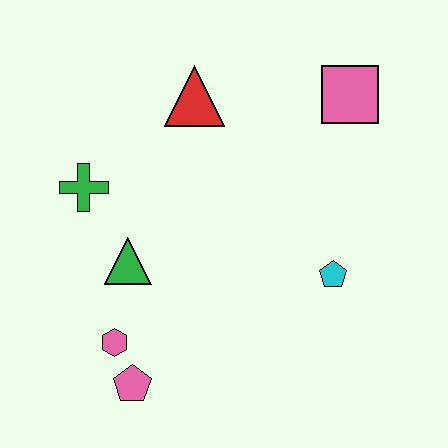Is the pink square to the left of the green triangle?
No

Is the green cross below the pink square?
Yes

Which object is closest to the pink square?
The red triangle is closest to the pink square.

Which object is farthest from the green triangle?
The pink square is farthest from the green triangle.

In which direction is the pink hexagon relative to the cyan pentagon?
The pink hexagon is to the left of the cyan pentagon.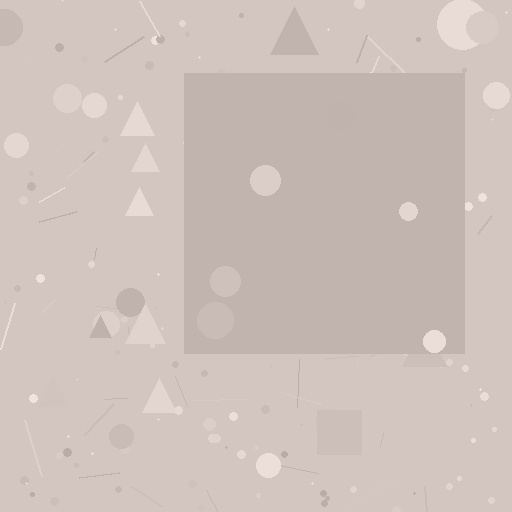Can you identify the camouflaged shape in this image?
The camouflaged shape is a square.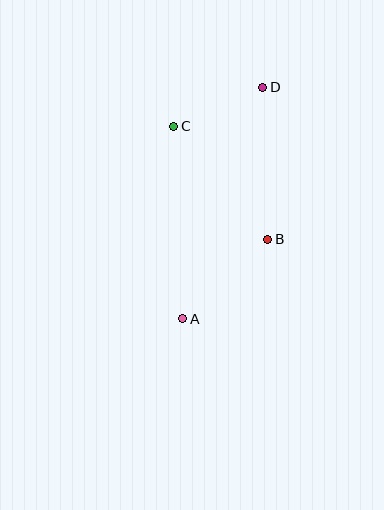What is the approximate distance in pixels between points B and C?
The distance between B and C is approximately 147 pixels.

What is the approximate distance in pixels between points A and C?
The distance between A and C is approximately 192 pixels.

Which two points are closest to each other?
Points C and D are closest to each other.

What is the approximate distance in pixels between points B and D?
The distance between B and D is approximately 152 pixels.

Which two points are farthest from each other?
Points A and D are farthest from each other.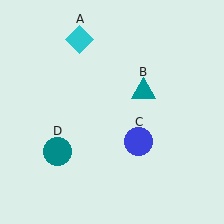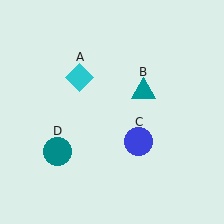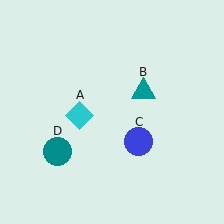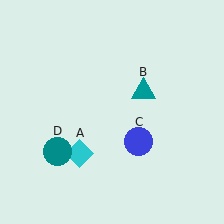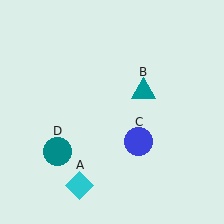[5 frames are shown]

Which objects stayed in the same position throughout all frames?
Teal triangle (object B) and blue circle (object C) and teal circle (object D) remained stationary.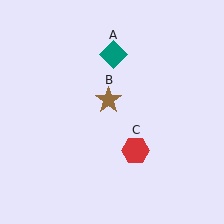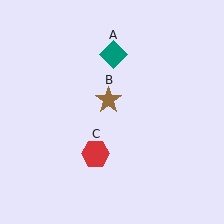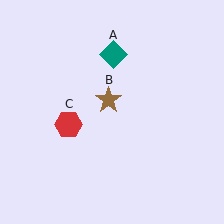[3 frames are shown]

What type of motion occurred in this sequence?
The red hexagon (object C) rotated clockwise around the center of the scene.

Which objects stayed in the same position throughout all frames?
Teal diamond (object A) and brown star (object B) remained stationary.